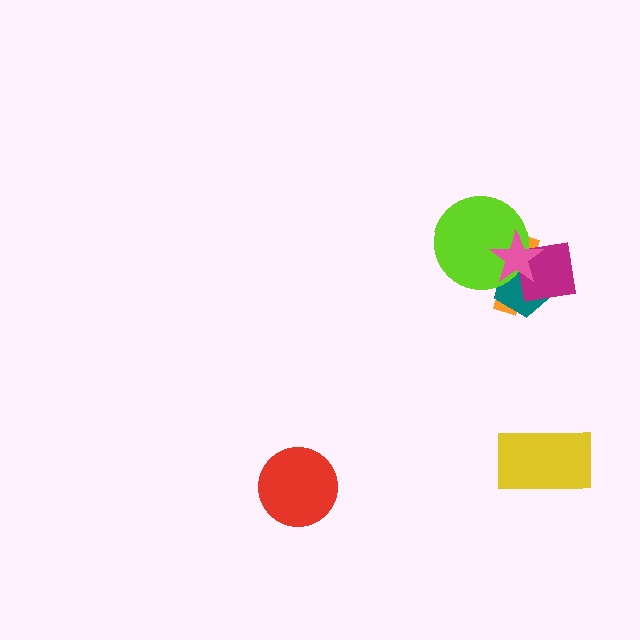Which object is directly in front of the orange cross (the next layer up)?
The teal pentagon is directly in front of the orange cross.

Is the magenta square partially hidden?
Yes, it is partially covered by another shape.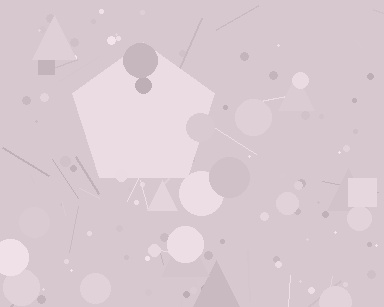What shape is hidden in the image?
A pentagon is hidden in the image.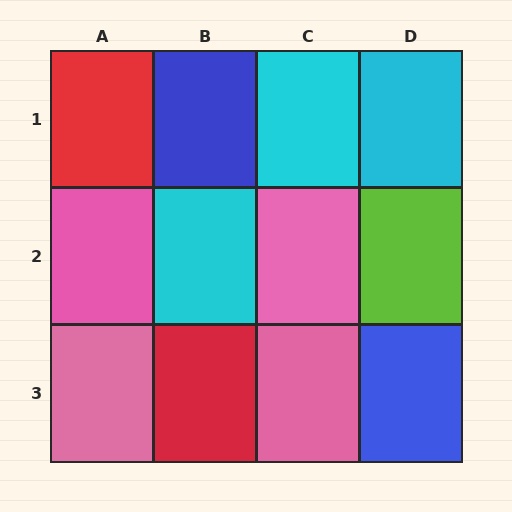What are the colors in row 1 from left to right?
Red, blue, cyan, cyan.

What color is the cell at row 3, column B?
Red.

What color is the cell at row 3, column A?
Pink.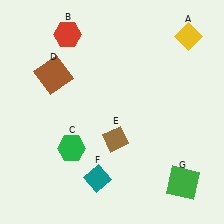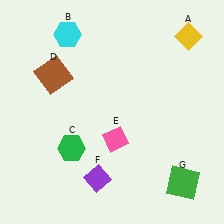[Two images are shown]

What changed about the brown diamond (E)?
In Image 1, E is brown. In Image 2, it changed to pink.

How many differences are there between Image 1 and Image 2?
There are 3 differences between the two images.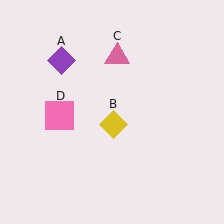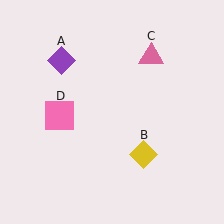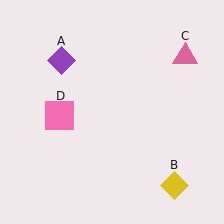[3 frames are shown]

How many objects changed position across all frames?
2 objects changed position: yellow diamond (object B), pink triangle (object C).